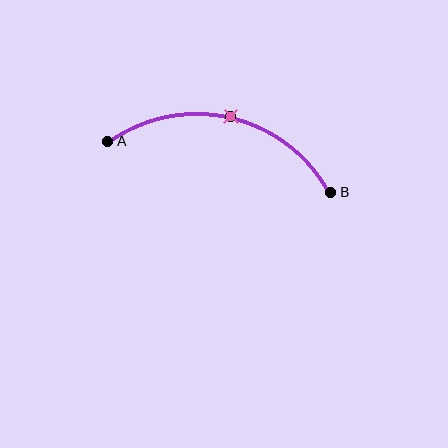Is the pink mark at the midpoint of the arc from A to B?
Yes. The pink mark lies on the arc at equal arc-length from both A and B — it is the arc midpoint.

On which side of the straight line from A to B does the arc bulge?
The arc bulges above the straight line connecting A and B.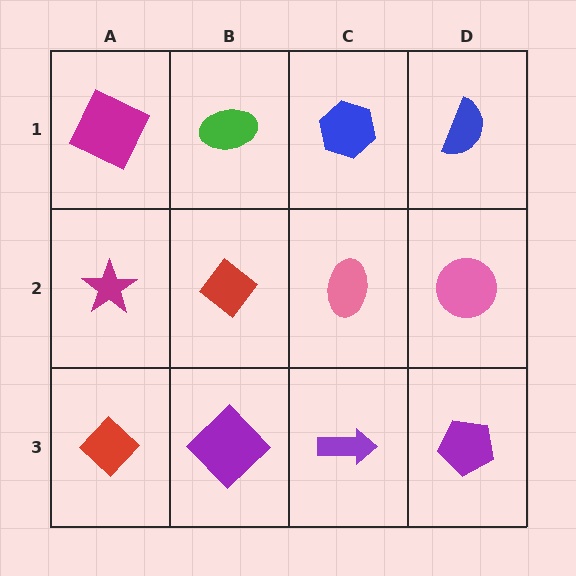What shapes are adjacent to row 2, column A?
A magenta square (row 1, column A), a red diamond (row 3, column A), a red diamond (row 2, column B).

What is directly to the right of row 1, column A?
A green ellipse.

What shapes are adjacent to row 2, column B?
A green ellipse (row 1, column B), a purple diamond (row 3, column B), a magenta star (row 2, column A), a pink ellipse (row 2, column C).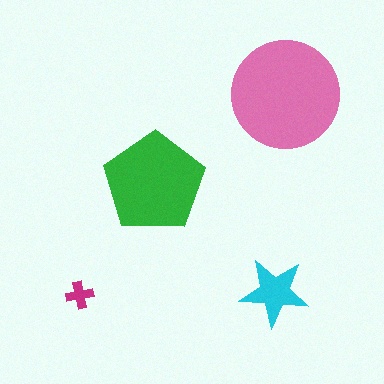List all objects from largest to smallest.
The pink circle, the green pentagon, the cyan star, the magenta cross.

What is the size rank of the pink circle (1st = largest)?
1st.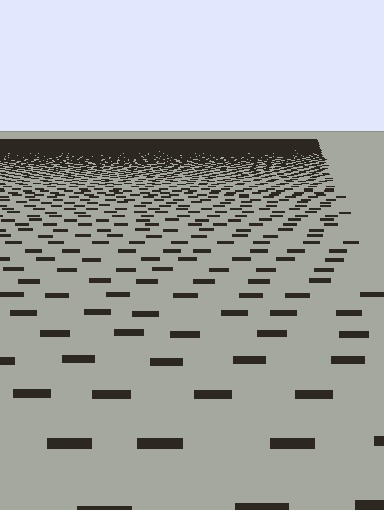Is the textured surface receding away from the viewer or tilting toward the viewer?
The surface is receding away from the viewer. Texture elements get smaller and denser toward the top.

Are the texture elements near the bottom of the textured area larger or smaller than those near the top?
Larger. Near the bottom, elements are closer to the viewer and appear at a bigger on-screen size.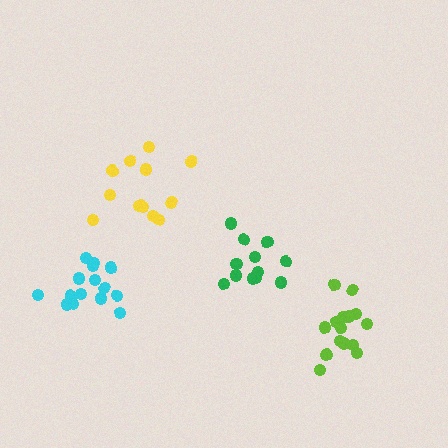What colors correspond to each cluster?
The clusters are colored: yellow, green, cyan, lime.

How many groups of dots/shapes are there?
There are 4 groups.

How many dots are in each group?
Group 1: 13 dots, Group 2: 13 dots, Group 3: 15 dots, Group 4: 16 dots (57 total).